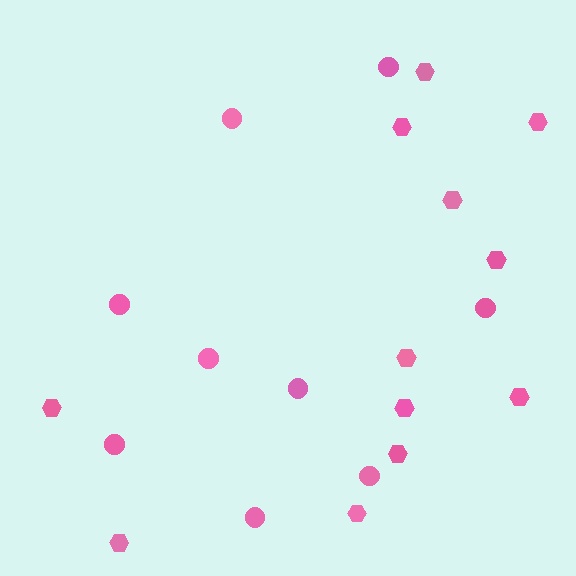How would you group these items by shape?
There are 2 groups: one group of hexagons (12) and one group of circles (9).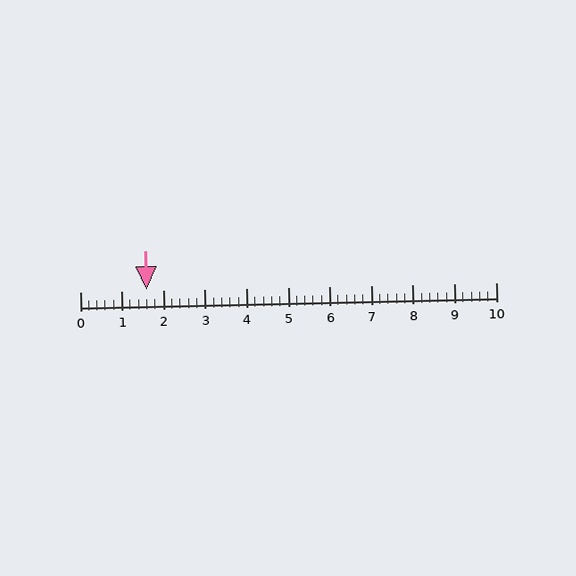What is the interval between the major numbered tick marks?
The major tick marks are spaced 1 units apart.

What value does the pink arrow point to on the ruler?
The pink arrow points to approximately 1.6.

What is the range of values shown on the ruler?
The ruler shows values from 0 to 10.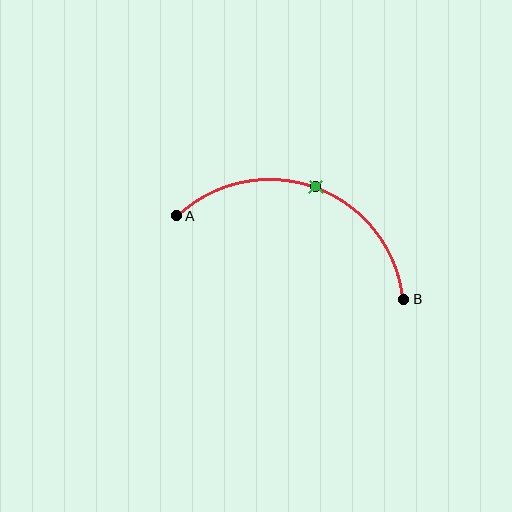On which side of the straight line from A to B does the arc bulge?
The arc bulges above the straight line connecting A and B.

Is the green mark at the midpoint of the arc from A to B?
Yes. The green mark lies on the arc at equal arc-length from both A and B — it is the arc midpoint.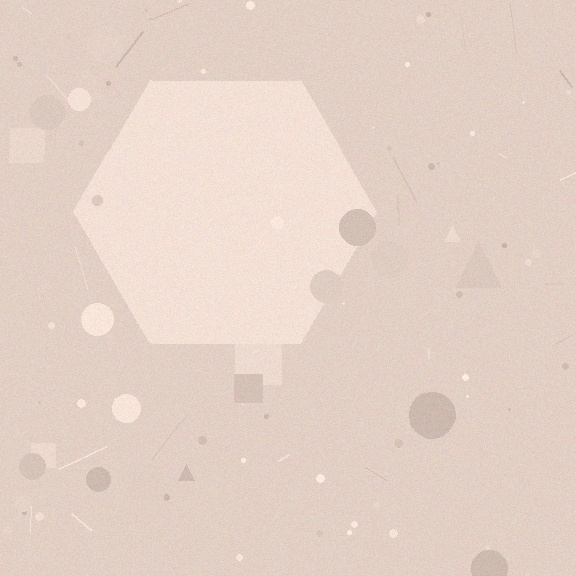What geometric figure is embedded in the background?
A hexagon is embedded in the background.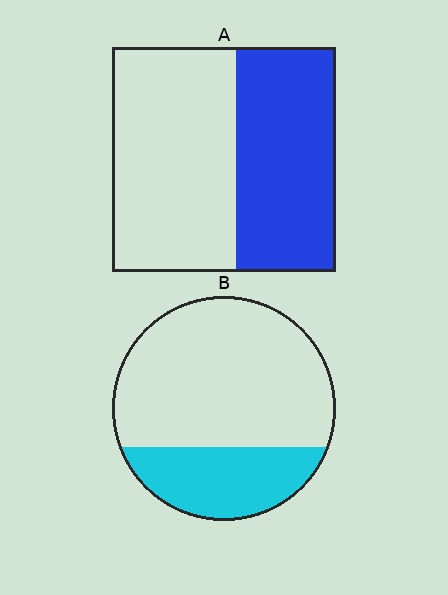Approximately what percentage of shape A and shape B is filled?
A is approximately 45% and B is approximately 30%.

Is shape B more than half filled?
No.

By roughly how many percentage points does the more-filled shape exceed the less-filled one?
By roughly 15 percentage points (A over B).